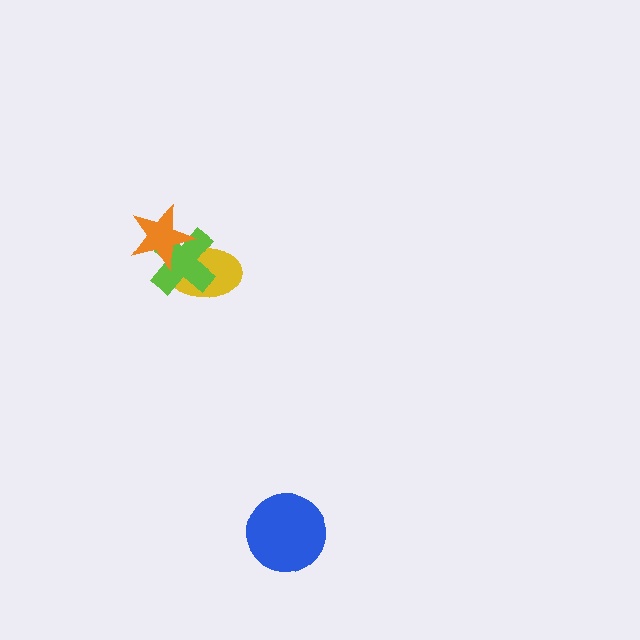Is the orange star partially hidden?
No, no other shape covers it.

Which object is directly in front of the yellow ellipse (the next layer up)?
The lime cross is directly in front of the yellow ellipse.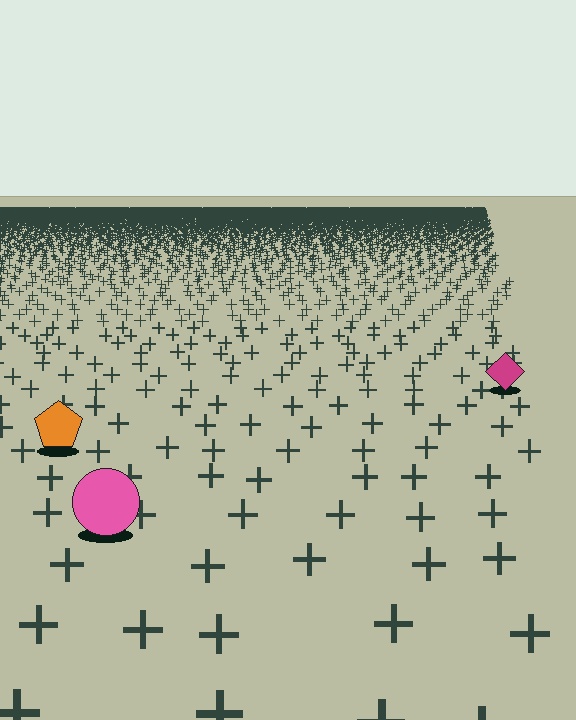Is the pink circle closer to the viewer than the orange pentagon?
Yes. The pink circle is closer — you can tell from the texture gradient: the ground texture is coarser near it.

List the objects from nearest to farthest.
From nearest to farthest: the pink circle, the orange pentagon, the magenta diamond.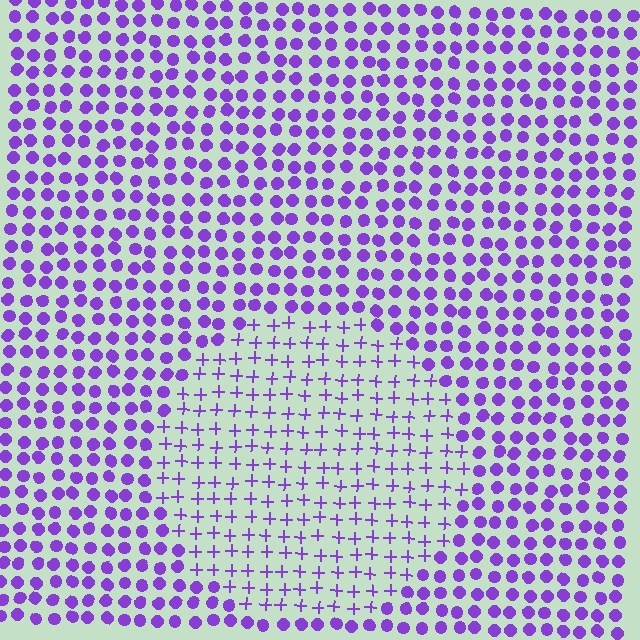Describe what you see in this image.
The image is filled with small purple elements arranged in a uniform grid. A circle-shaped region contains plus signs, while the surrounding area contains circles. The boundary is defined purely by the change in element shape.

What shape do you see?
I see a circle.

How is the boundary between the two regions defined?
The boundary is defined by a change in element shape: plus signs inside vs. circles outside. All elements share the same color and spacing.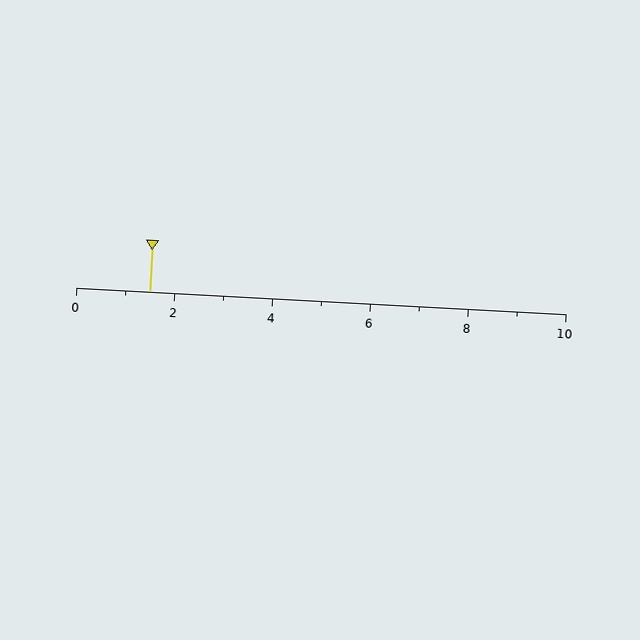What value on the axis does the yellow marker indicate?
The marker indicates approximately 1.5.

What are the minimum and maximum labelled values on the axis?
The axis runs from 0 to 10.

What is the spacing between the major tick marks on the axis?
The major ticks are spaced 2 apart.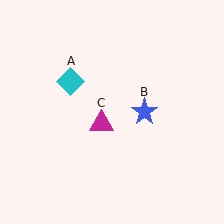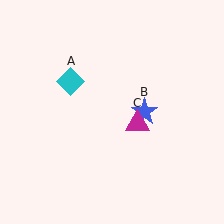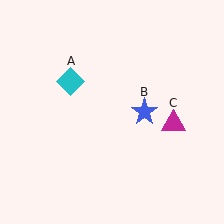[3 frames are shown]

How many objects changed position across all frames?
1 object changed position: magenta triangle (object C).